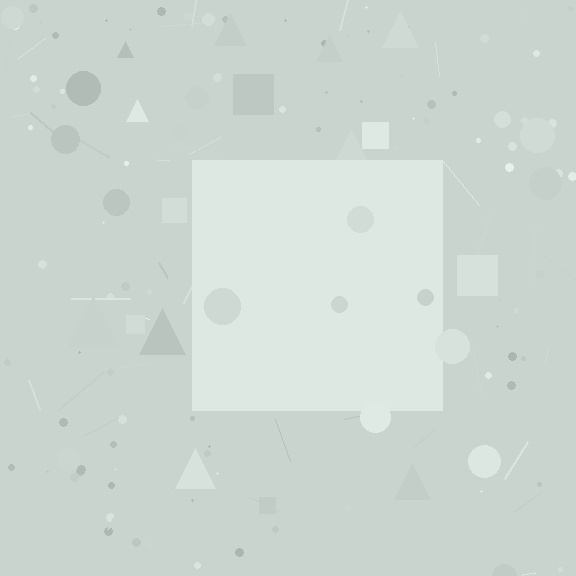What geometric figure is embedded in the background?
A square is embedded in the background.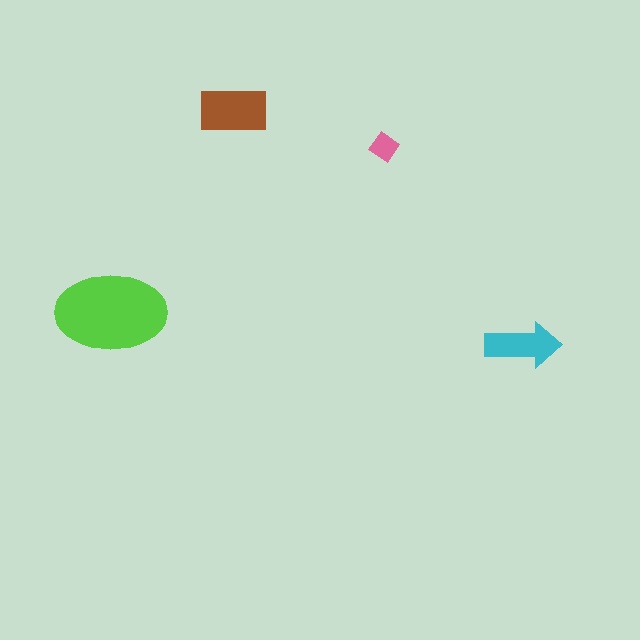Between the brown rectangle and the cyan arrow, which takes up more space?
The brown rectangle.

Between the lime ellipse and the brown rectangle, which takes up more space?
The lime ellipse.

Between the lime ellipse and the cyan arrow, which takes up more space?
The lime ellipse.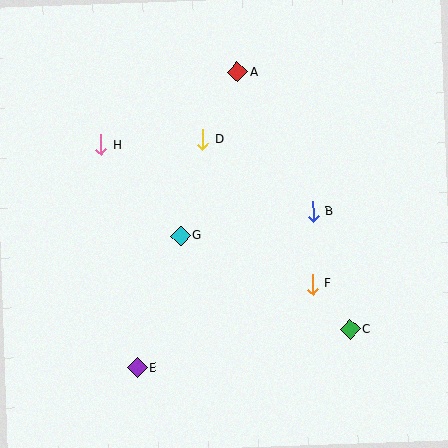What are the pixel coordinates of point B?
Point B is at (313, 212).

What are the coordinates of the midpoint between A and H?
The midpoint between A and H is at (169, 108).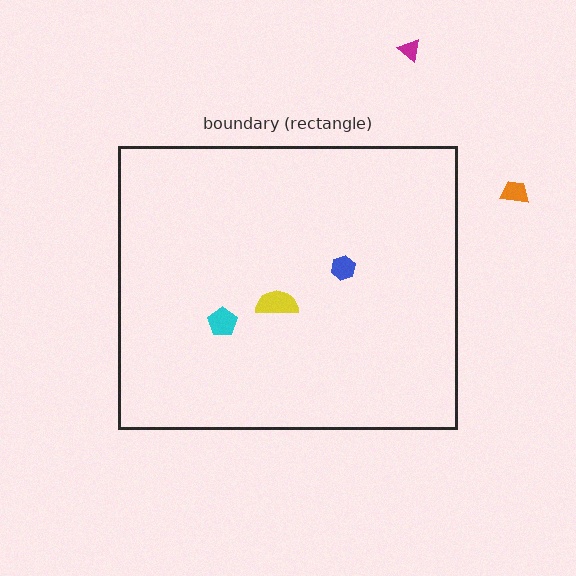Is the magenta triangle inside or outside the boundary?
Outside.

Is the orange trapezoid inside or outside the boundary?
Outside.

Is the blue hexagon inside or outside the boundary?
Inside.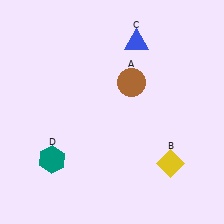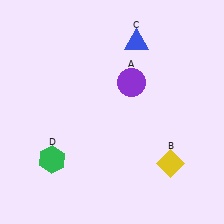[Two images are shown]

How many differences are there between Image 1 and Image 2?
There are 2 differences between the two images.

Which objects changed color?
A changed from brown to purple. D changed from teal to green.